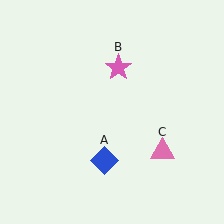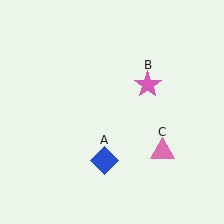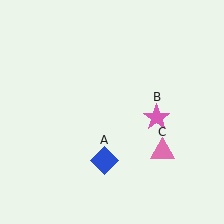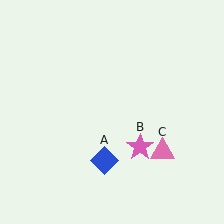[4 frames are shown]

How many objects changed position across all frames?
1 object changed position: pink star (object B).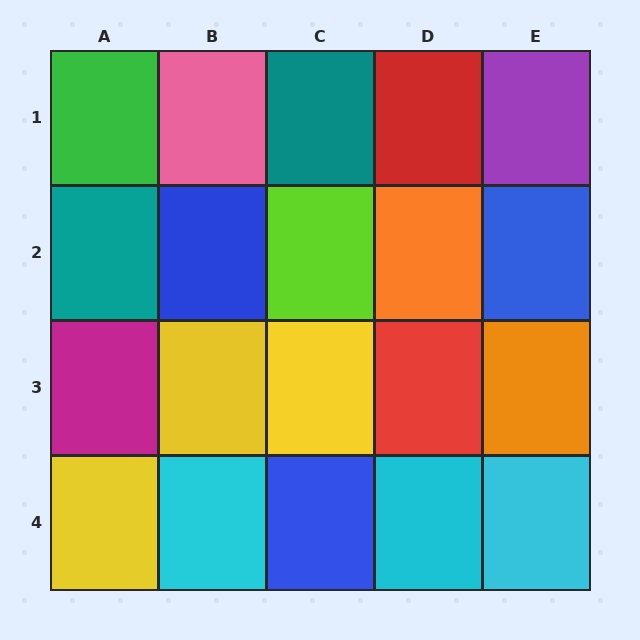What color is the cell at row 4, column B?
Cyan.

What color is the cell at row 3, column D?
Red.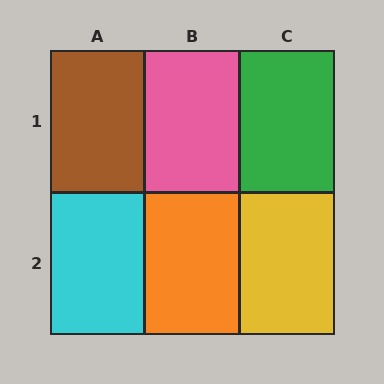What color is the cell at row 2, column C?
Yellow.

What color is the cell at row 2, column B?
Orange.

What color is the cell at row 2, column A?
Cyan.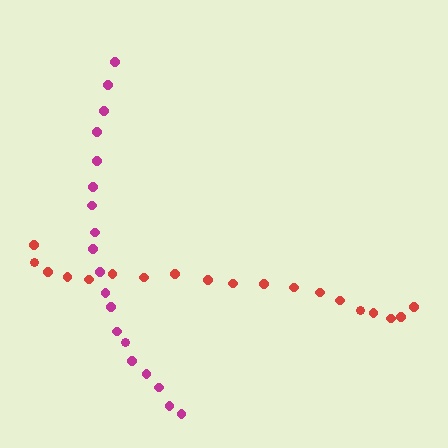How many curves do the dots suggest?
There are 2 distinct paths.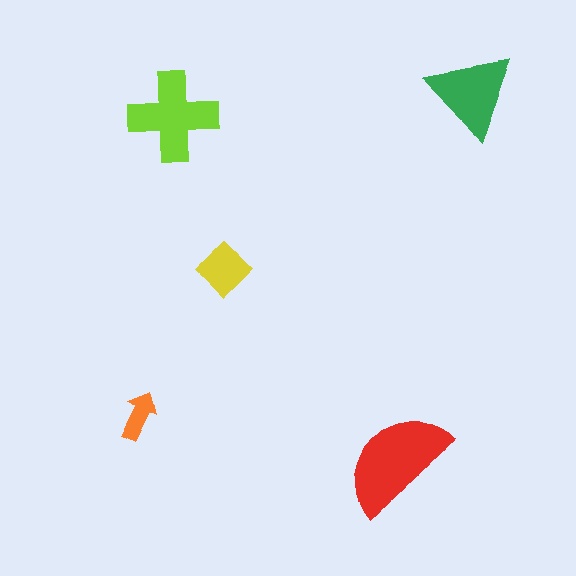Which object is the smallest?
The orange arrow.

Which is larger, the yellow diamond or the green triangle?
The green triangle.